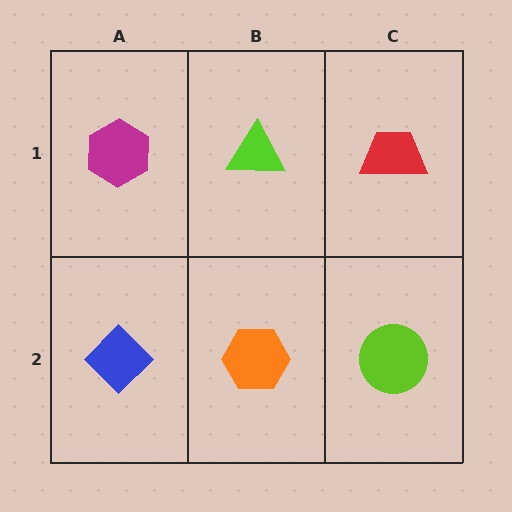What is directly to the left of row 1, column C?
A lime triangle.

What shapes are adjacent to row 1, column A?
A blue diamond (row 2, column A), a lime triangle (row 1, column B).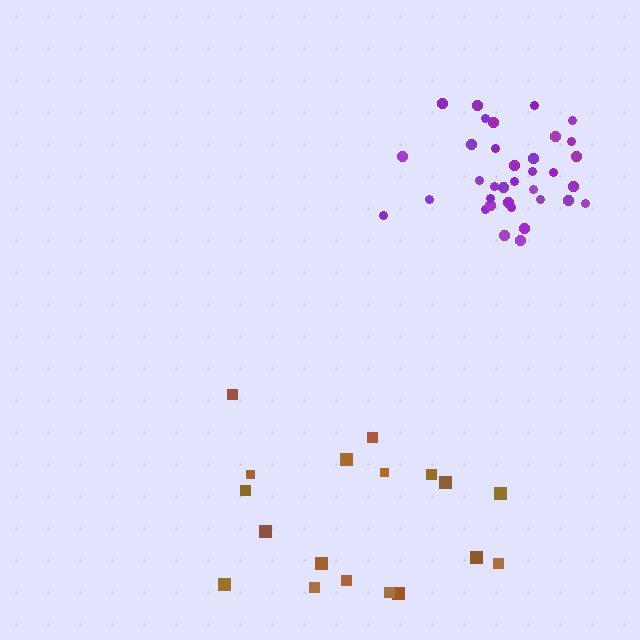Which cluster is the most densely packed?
Purple.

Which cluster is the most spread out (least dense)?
Brown.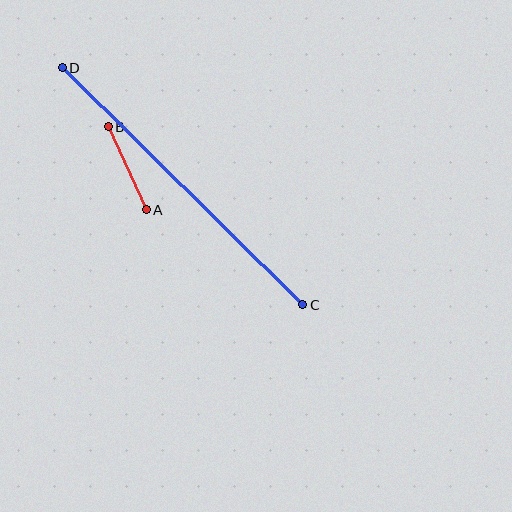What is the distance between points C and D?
The distance is approximately 338 pixels.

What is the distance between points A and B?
The distance is approximately 91 pixels.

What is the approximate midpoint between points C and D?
The midpoint is at approximately (182, 186) pixels.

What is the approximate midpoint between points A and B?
The midpoint is at approximately (127, 168) pixels.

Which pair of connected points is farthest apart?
Points C and D are farthest apart.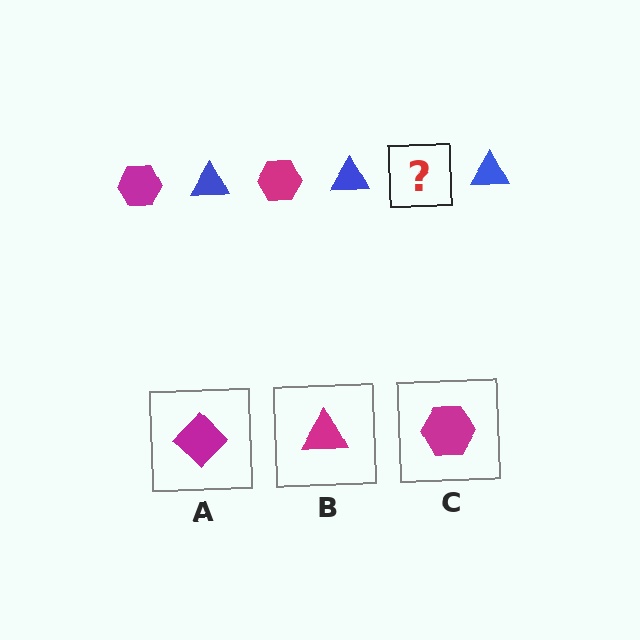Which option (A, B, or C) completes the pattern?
C.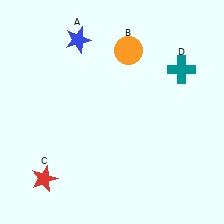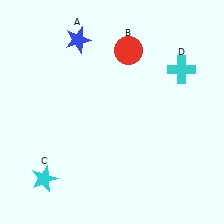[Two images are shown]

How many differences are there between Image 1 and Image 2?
There are 3 differences between the two images.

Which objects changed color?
B changed from orange to red. C changed from red to cyan. D changed from teal to cyan.